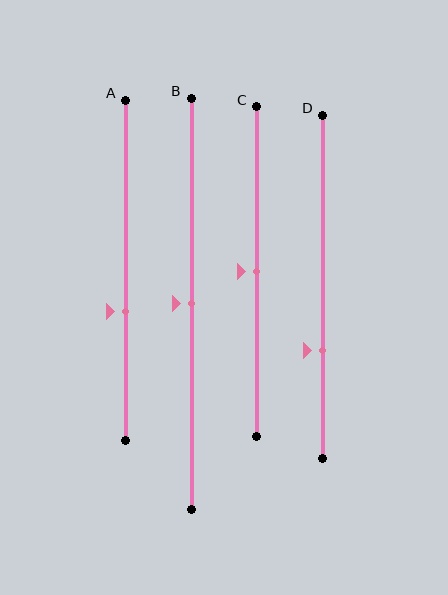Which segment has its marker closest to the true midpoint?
Segment B has its marker closest to the true midpoint.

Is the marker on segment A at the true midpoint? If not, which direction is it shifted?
No, the marker on segment A is shifted downward by about 12% of the segment length.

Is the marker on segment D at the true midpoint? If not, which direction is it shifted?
No, the marker on segment D is shifted downward by about 18% of the segment length.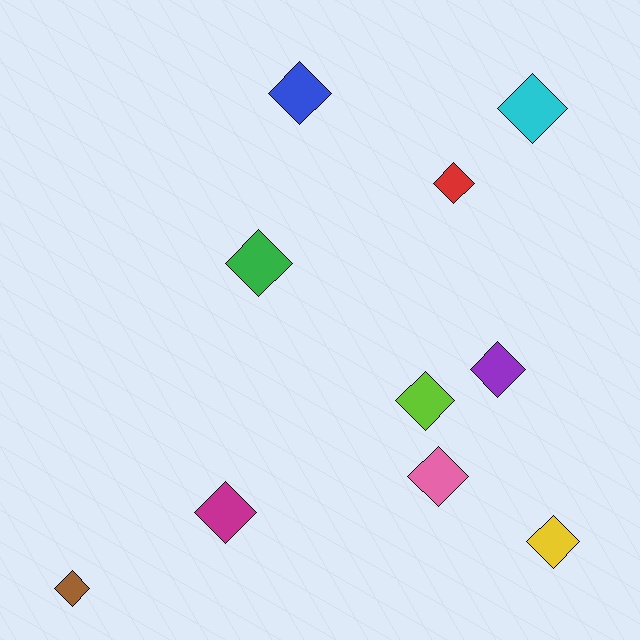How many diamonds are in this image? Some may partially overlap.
There are 10 diamonds.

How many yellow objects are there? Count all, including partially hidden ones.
There is 1 yellow object.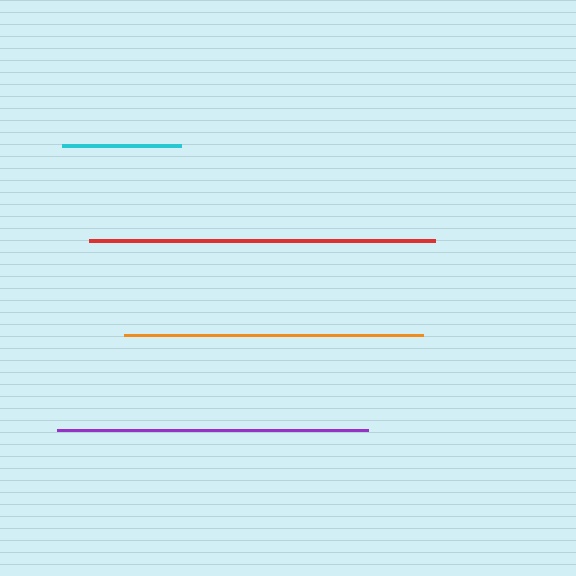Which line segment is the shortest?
The cyan line is the shortest at approximately 119 pixels.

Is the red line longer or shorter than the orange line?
The red line is longer than the orange line.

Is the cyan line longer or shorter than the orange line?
The orange line is longer than the cyan line.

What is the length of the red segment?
The red segment is approximately 346 pixels long.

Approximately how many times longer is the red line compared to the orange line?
The red line is approximately 1.2 times the length of the orange line.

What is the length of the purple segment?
The purple segment is approximately 311 pixels long.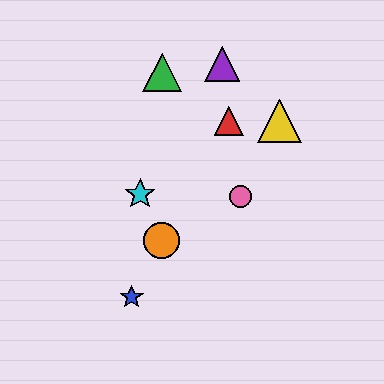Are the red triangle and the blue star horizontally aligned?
No, the red triangle is at y≈121 and the blue star is at y≈297.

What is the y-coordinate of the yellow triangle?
The yellow triangle is at y≈121.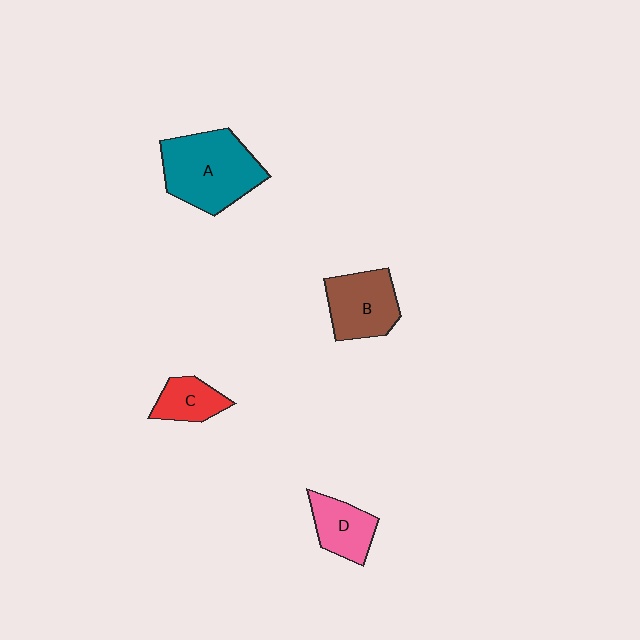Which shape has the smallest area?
Shape C (red).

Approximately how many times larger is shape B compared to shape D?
Approximately 1.4 times.